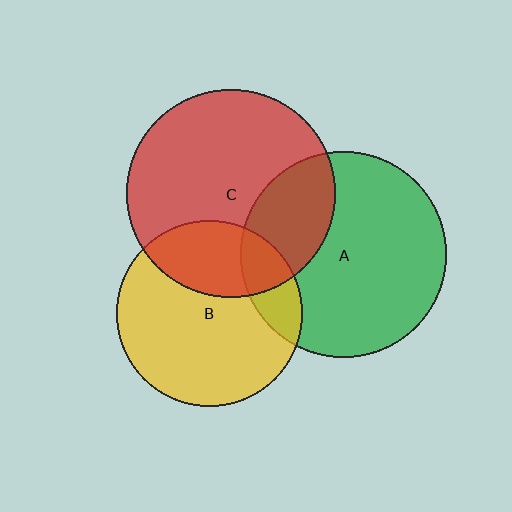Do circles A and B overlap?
Yes.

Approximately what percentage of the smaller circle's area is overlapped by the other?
Approximately 15%.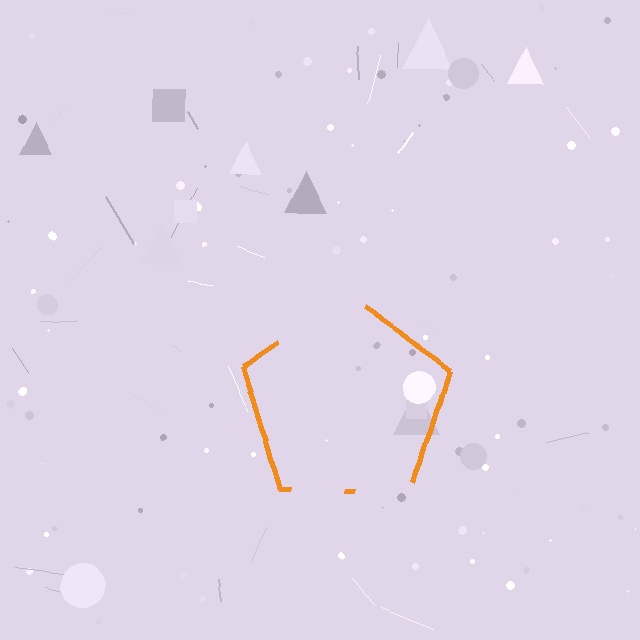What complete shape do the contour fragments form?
The contour fragments form a pentagon.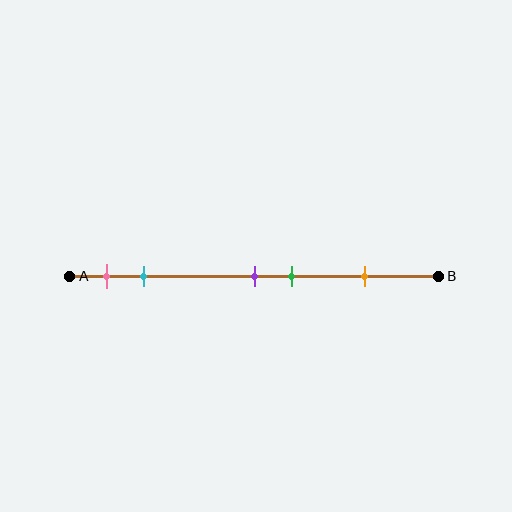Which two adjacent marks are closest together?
The purple and green marks are the closest adjacent pair.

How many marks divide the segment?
There are 5 marks dividing the segment.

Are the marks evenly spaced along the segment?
No, the marks are not evenly spaced.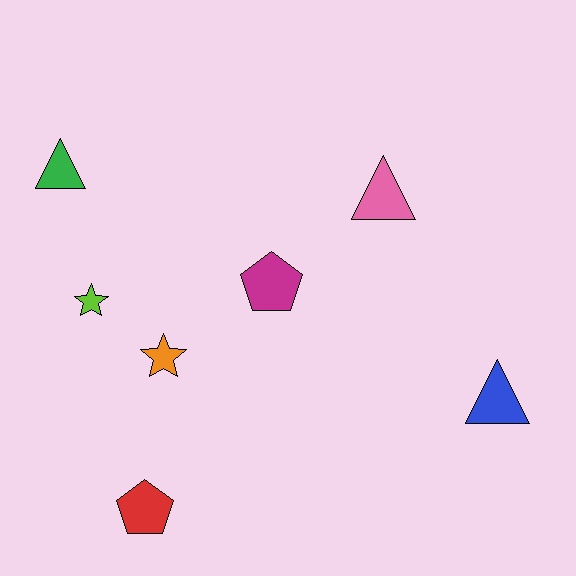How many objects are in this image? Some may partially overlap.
There are 7 objects.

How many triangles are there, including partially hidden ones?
There are 3 triangles.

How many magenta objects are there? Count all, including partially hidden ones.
There is 1 magenta object.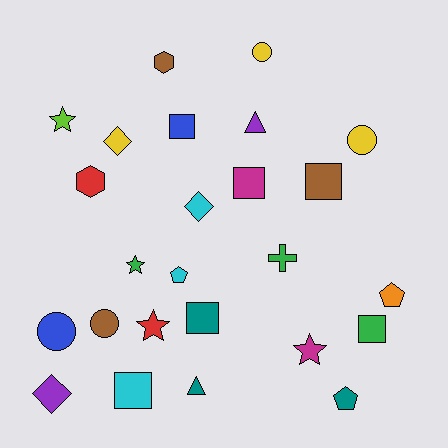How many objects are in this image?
There are 25 objects.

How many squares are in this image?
There are 6 squares.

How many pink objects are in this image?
There are no pink objects.